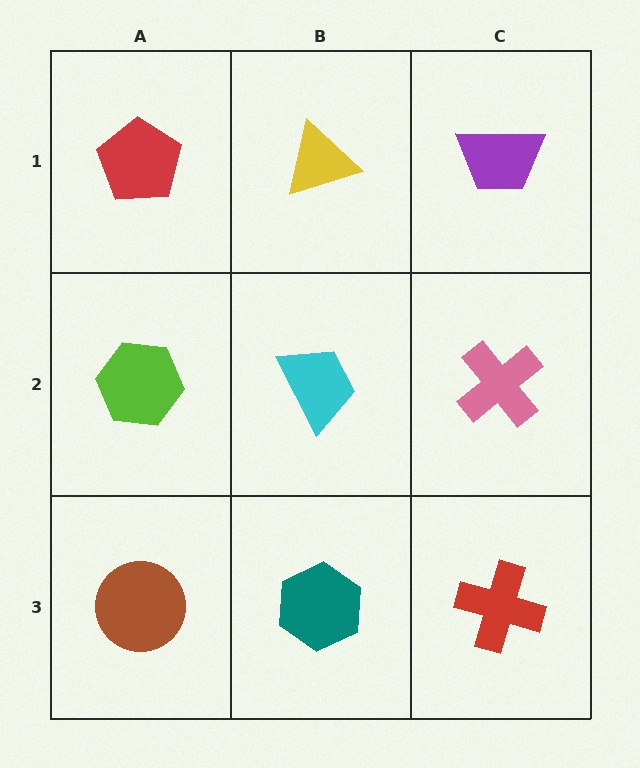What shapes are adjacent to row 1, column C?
A pink cross (row 2, column C), a yellow triangle (row 1, column B).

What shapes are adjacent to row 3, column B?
A cyan trapezoid (row 2, column B), a brown circle (row 3, column A), a red cross (row 3, column C).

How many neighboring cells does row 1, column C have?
2.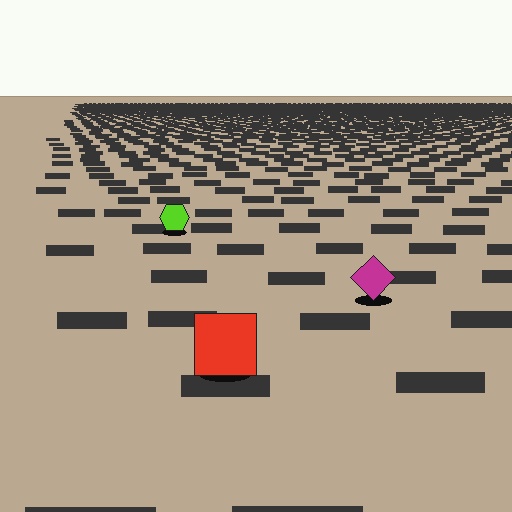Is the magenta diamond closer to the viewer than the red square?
No. The red square is closer — you can tell from the texture gradient: the ground texture is coarser near it.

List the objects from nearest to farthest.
From nearest to farthest: the red square, the magenta diamond, the lime hexagon.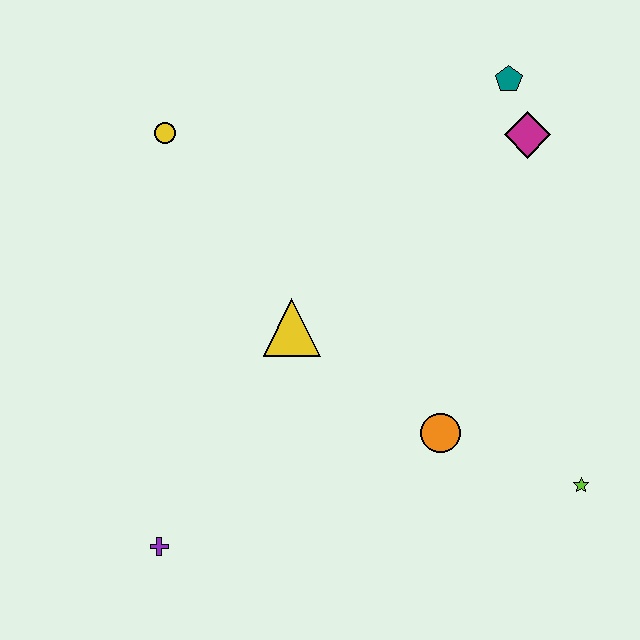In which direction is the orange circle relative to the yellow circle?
The orange circle is below the yellow circle.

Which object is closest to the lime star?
The orange circle is closest to the lime star.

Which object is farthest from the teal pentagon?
The purple cross is farthest from the teal pentagon.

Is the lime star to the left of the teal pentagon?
No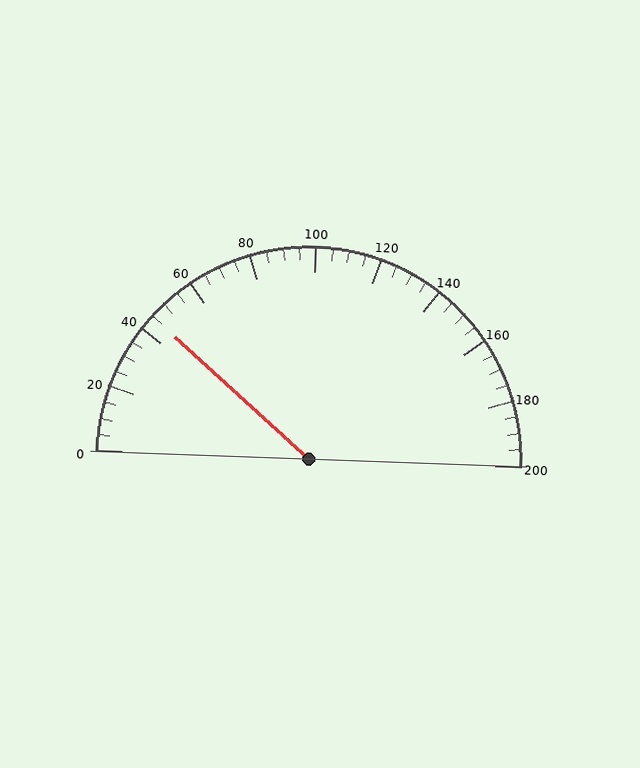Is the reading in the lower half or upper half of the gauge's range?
The reading is in the lower half of the range (0 to 200).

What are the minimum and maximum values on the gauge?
The gauge ranges from 0 to 200.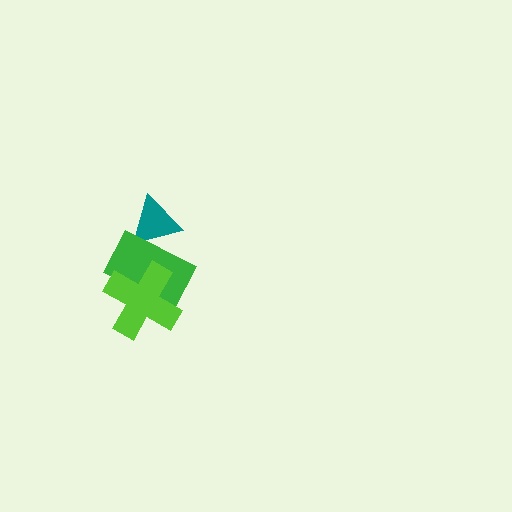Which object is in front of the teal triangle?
The green rectangle is in front of the teal triangle.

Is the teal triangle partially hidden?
Yes, it is partially covered by another shape.